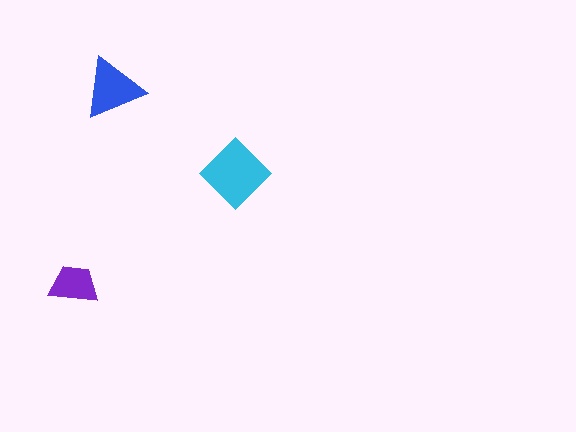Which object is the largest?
The cyan diamond.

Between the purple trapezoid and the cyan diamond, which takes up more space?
The cyan diamond.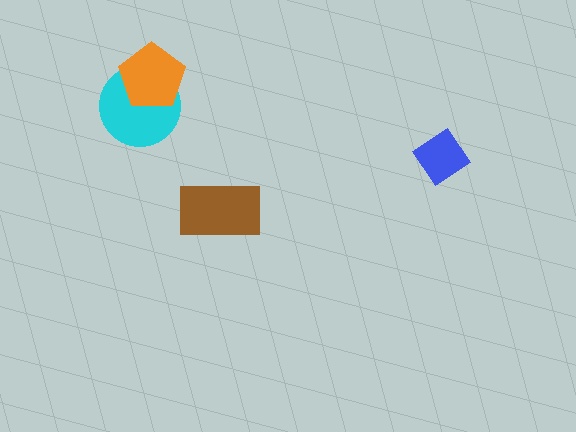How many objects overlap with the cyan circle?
1 object overlaps with the cyan circle.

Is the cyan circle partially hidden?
Yes, it is partially covered by another shape.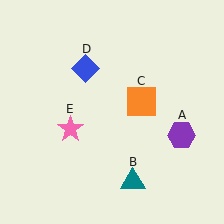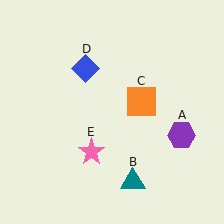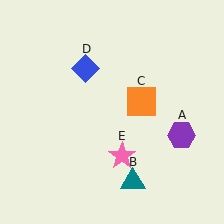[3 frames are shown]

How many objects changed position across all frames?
1 object changed position: pink star (object E).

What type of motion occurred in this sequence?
The pink star (object E) rotated counterclockwise around the center of the scene.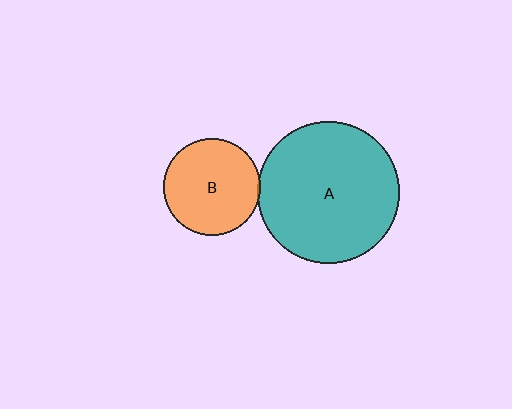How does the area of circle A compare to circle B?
Approximately 2.1 times.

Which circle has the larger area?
Circle A (teal).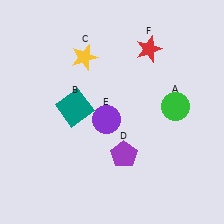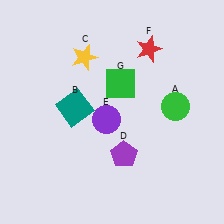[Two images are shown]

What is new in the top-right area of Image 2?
A green square (G) was added in the top-right area of Image 2.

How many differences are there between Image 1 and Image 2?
There is 1 difference between the two images.